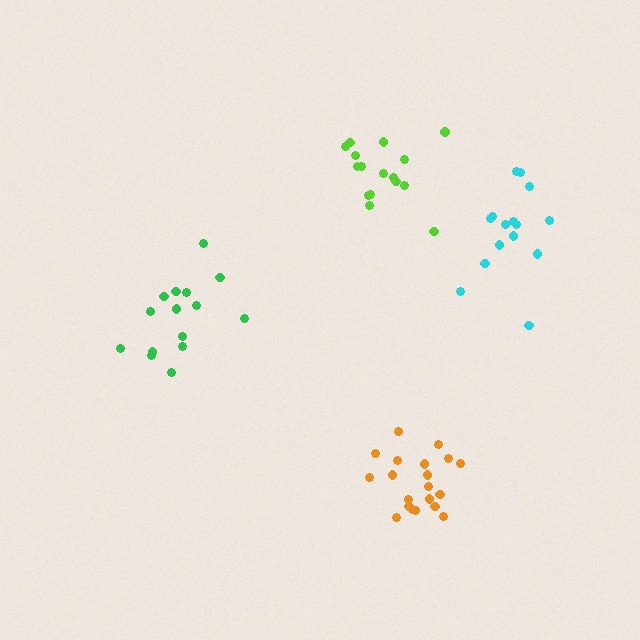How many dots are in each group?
Group 1: 16 dots, Group 2: 20 dots, Group 3: 15 dots, Group 4: 15 dots (66 total).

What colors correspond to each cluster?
The clusters are colored: lime, orange, green, cyan.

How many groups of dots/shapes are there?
There are 4 groups.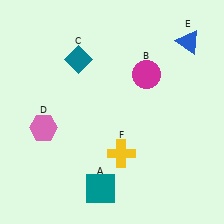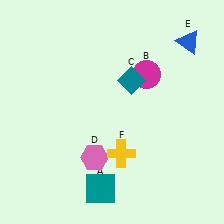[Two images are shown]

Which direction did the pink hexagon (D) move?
The pink hexagon (D) moved right.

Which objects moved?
The objects that moved are: the teal diamond (C), the pink hexagon (D).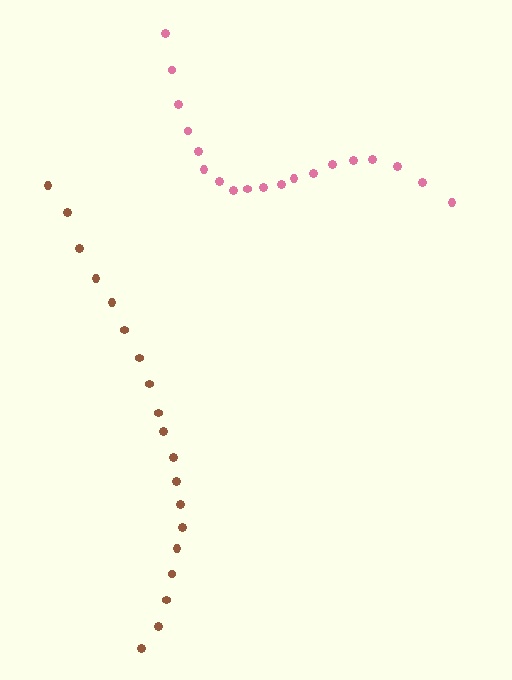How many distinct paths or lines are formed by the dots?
There are 2 distinct paths.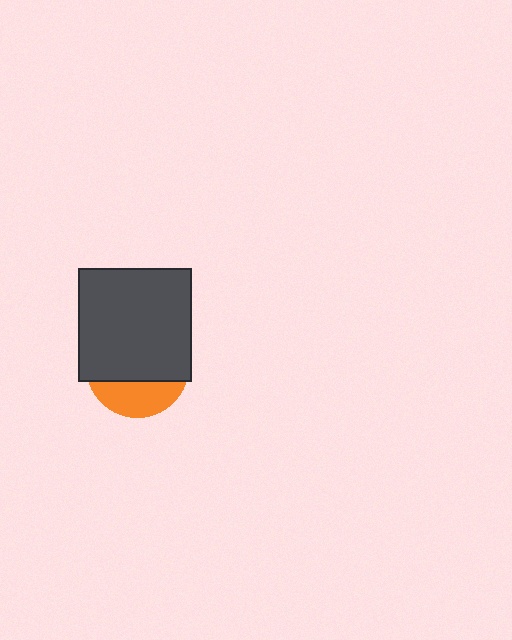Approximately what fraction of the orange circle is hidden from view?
Roughly 68% of the orange circle is hidden behind the dark gray square.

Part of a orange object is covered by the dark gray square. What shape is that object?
It is a circle.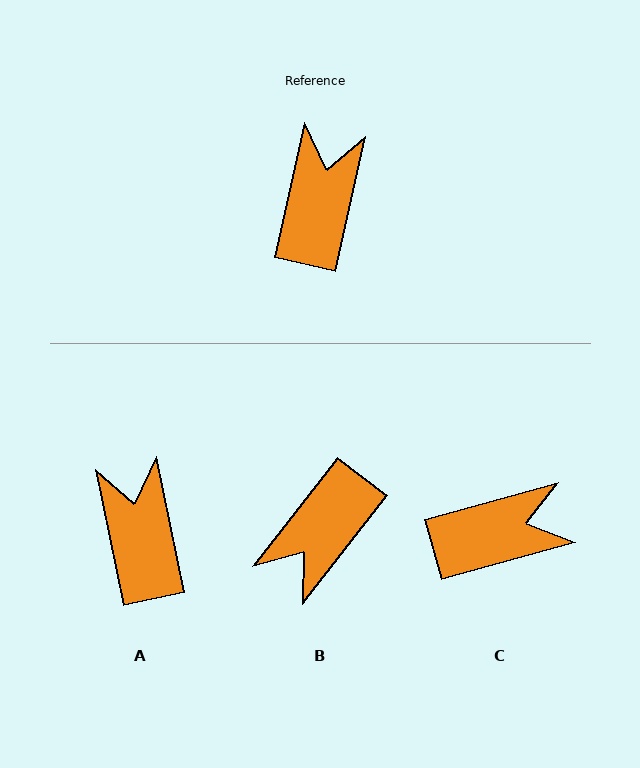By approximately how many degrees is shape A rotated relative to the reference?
Approximately 24 degrees counter-clockwise.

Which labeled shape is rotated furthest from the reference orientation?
B, about 155 degrees away.